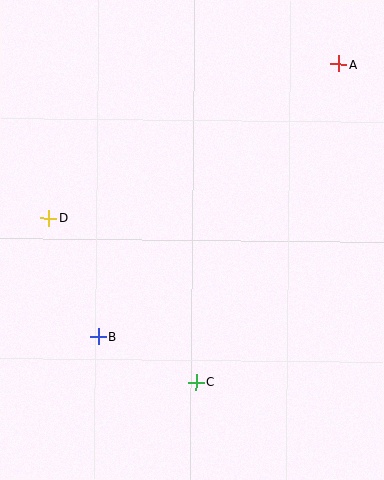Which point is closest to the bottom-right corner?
Point C is closest to the bottom-right corner.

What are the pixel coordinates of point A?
Point A is at (339, 64).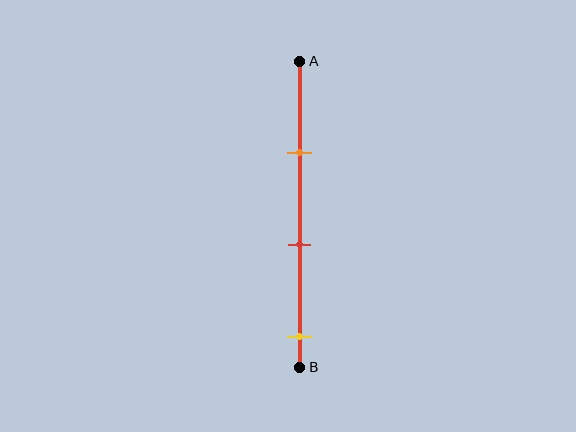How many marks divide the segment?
There are 3 marks dividing the segment.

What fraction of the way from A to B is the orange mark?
The orange mark is approximately 30% (0.3) of the way from A to B.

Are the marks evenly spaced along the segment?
Yes, the marks are approximately evenly spaced.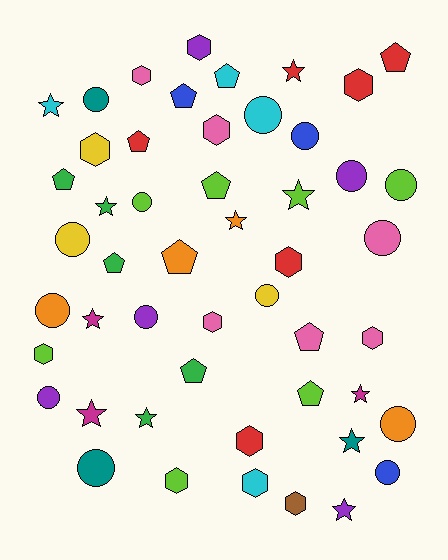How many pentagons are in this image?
There are 11 pentagons.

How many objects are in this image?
There are 50 objects.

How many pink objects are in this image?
There are 6 pink objects.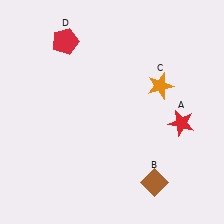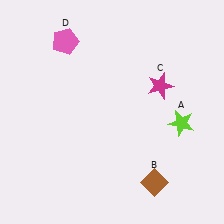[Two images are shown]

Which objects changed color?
A changed from red to lime. C changed from orange to magenta. D changed from red to pink.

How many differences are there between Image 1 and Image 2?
There are 3 differences between the two images.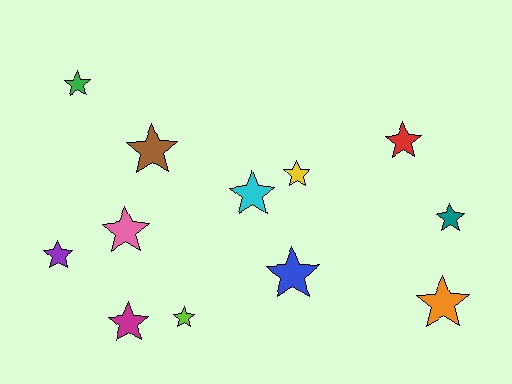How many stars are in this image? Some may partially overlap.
There are 12 stars.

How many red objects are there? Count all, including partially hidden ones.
There is 1 red object.